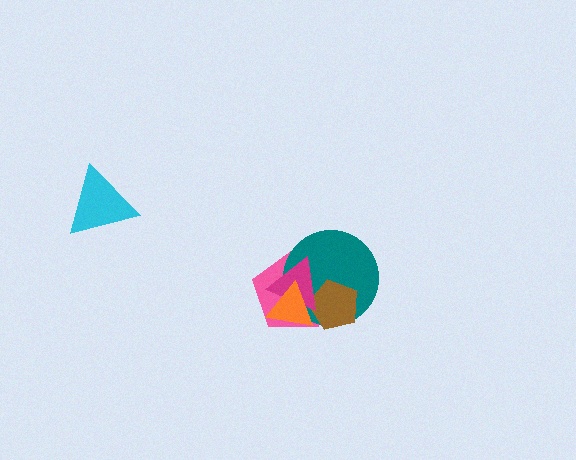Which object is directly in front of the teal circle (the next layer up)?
The brown pentagon is directly in front of the teal circle.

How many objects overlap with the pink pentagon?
4 objects overlap with the pink pentagon.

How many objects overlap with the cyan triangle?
0 objects overlap with the cyan triangle.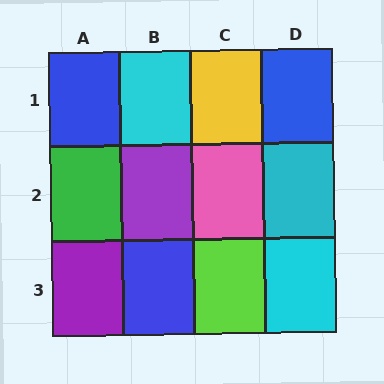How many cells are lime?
1 cell is lime.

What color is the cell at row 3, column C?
Lime.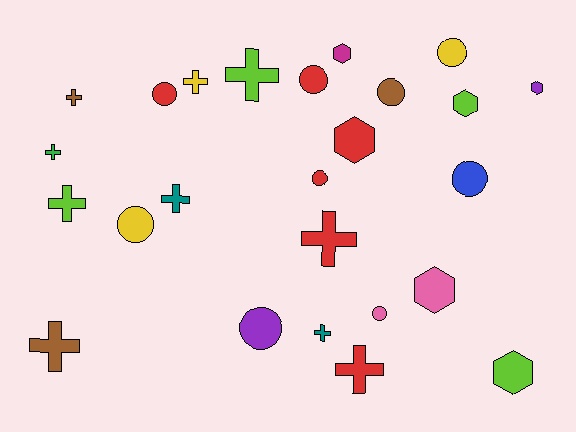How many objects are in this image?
There are 25 objects.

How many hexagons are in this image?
There are 6 hexagons.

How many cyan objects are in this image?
There are no cyan objects.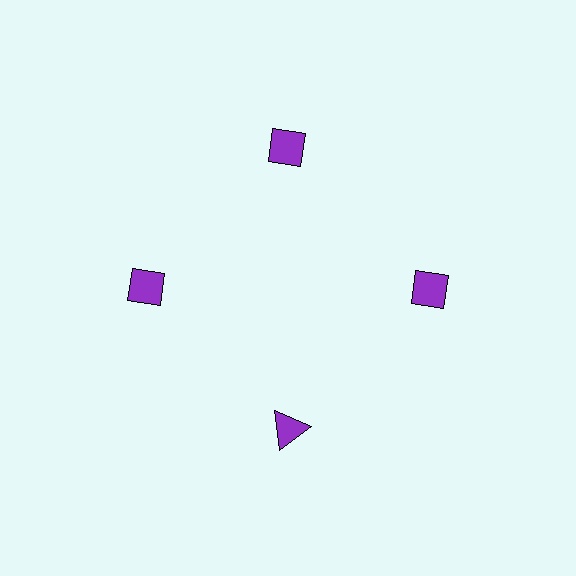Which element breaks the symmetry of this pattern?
The purple triangle at roughly the 6 o'clock position breaks the symmetry. All other shapes are purple diamonds.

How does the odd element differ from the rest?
It has a different shape: triangle instead of diamond.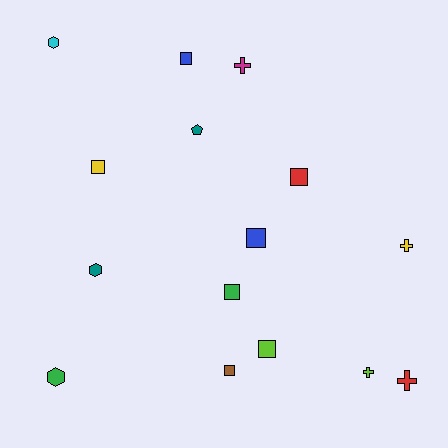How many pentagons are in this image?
There is 1 pentagon.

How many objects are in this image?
There are 15 objects.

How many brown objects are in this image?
There is 1 brown object.